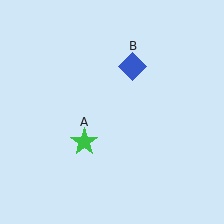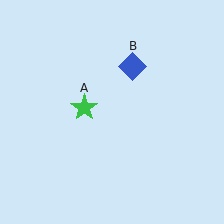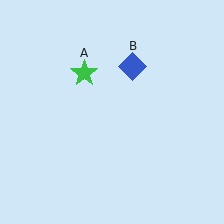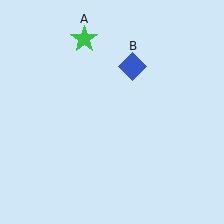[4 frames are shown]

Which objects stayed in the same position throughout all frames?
Blue diamond (object B) remained stationary.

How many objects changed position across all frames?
1 object changed position: green star (object A).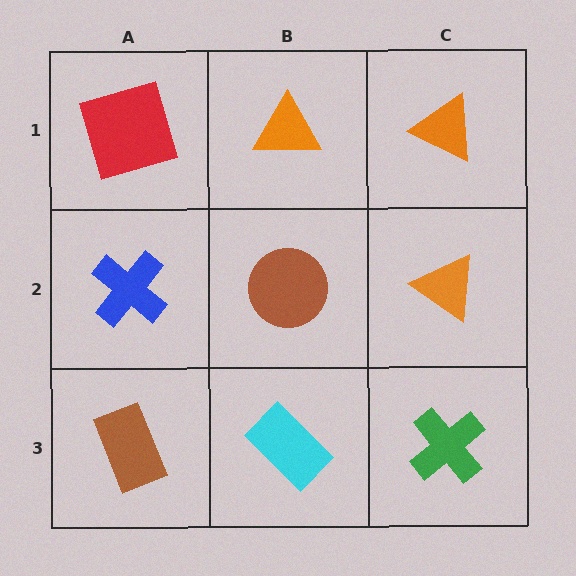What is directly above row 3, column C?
An orange triangle.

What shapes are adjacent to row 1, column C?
An orange triangle (row 2, column C), an orange triangle (row 1, column B).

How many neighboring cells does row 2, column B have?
4.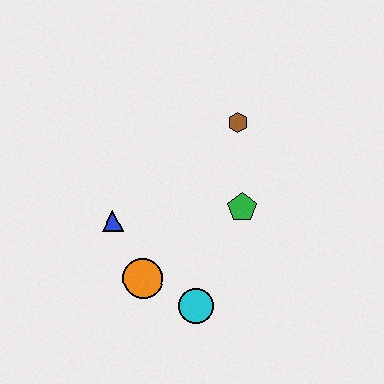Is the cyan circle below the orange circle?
Yes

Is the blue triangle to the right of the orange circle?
No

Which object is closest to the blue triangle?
The orange circle is closest to the blue triangle.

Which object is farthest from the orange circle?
The brown hexagon is farthest from the orange circle.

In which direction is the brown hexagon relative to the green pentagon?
The brown hexagon is above the green pentagon.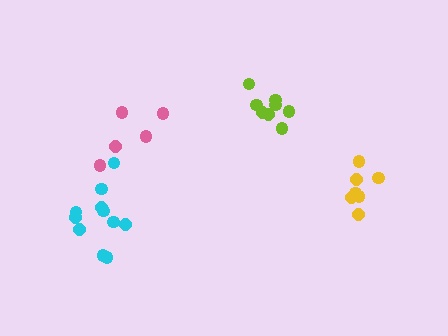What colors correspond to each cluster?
The clusters are colored: cyan, lime, pink, yellow.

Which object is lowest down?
The cyan cluster is bottommost.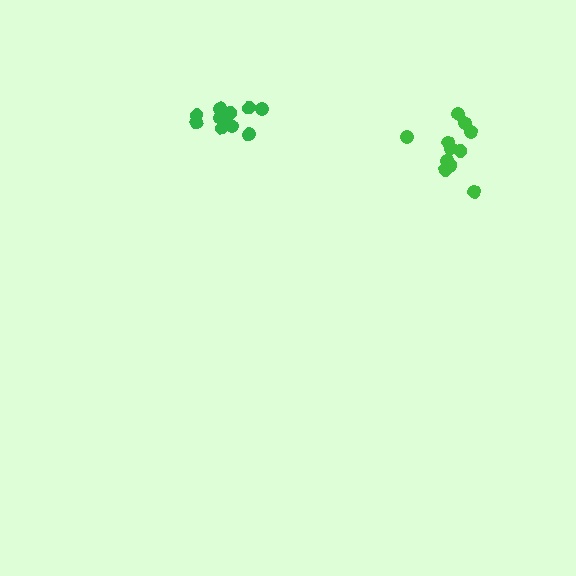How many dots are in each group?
Group 1: 11 dots, Group 2: 11 dots (22 total).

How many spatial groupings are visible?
There are 2 spatial groupings.